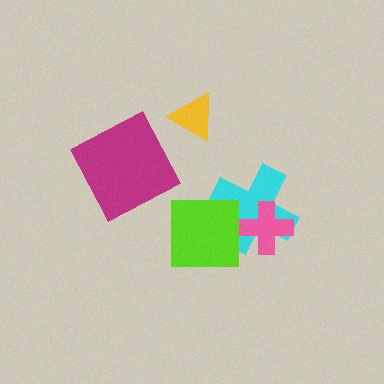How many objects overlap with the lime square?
1 object overlaps with the lime square.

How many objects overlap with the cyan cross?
2 objects overlap with the cyan cross.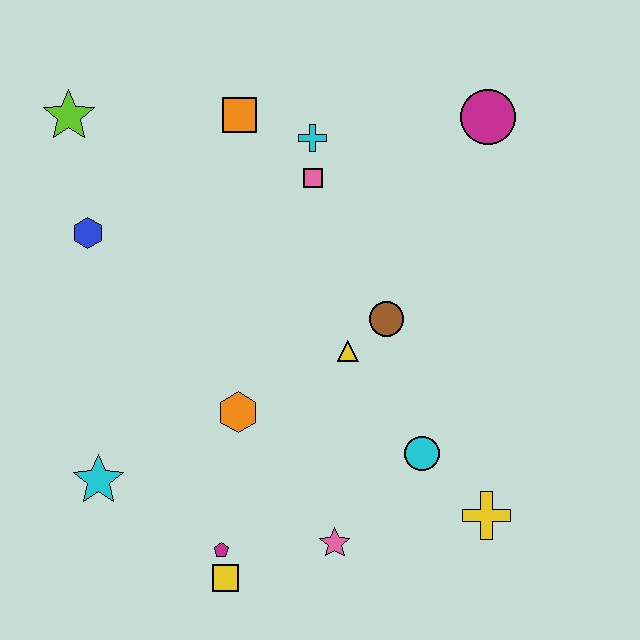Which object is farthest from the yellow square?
The magenta circle is farthest from the yellow square.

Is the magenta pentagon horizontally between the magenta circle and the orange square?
No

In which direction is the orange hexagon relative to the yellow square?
The orange hexagon is above the yellow square.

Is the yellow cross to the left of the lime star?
No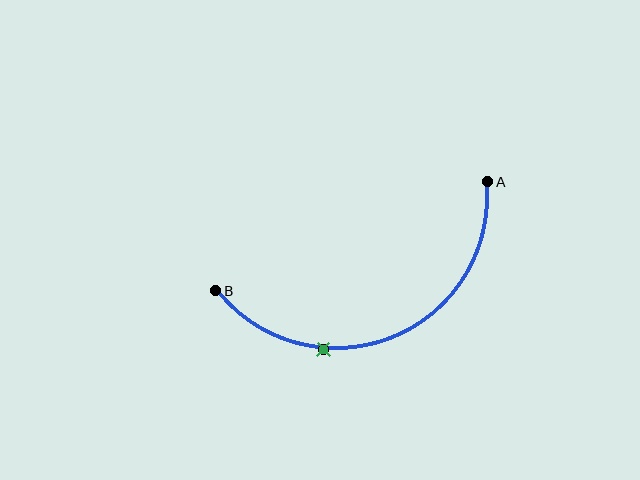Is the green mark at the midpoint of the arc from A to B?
No. The green mark lies on the arc but is closer to endpoint B. The arc midpoint would be at the point on the curve equidistant along the arc from both A and B.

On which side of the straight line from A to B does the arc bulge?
The arc bulges below the straight line connecting A and B.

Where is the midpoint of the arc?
The arc midpoint is the point on the curve farthest from the straight line joining A and B. It sits below that line.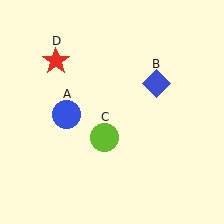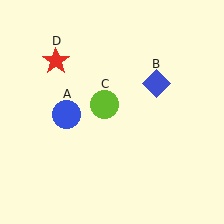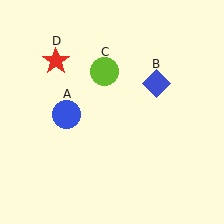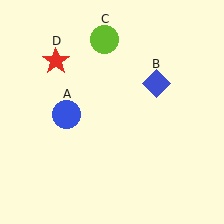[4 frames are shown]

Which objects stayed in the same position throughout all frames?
Blue circle (object A) and blue diamond (object B) and red star (object D) remained stationary.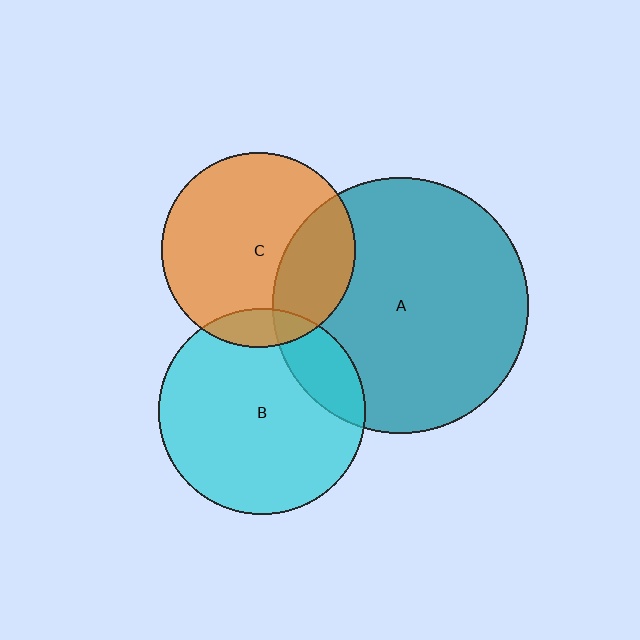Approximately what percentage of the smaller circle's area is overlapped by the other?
Approximately 30%.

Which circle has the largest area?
Circle A (teal).